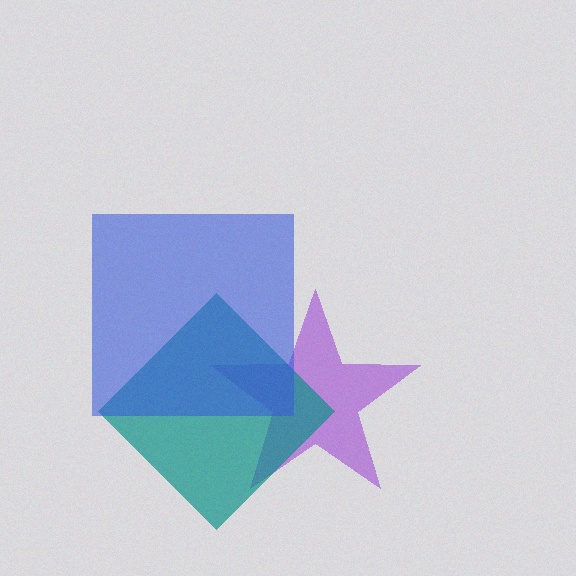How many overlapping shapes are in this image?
There are 3 overlapping shapes in the image.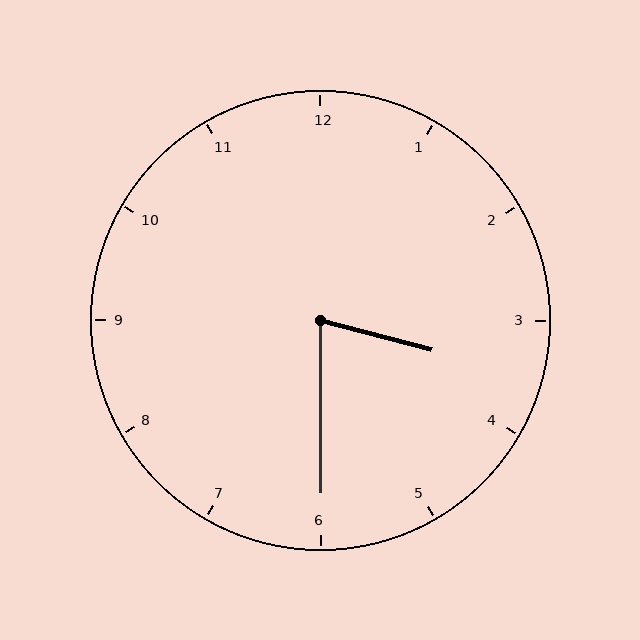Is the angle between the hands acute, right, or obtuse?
It is acute.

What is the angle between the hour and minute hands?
Approximately 75 degrees.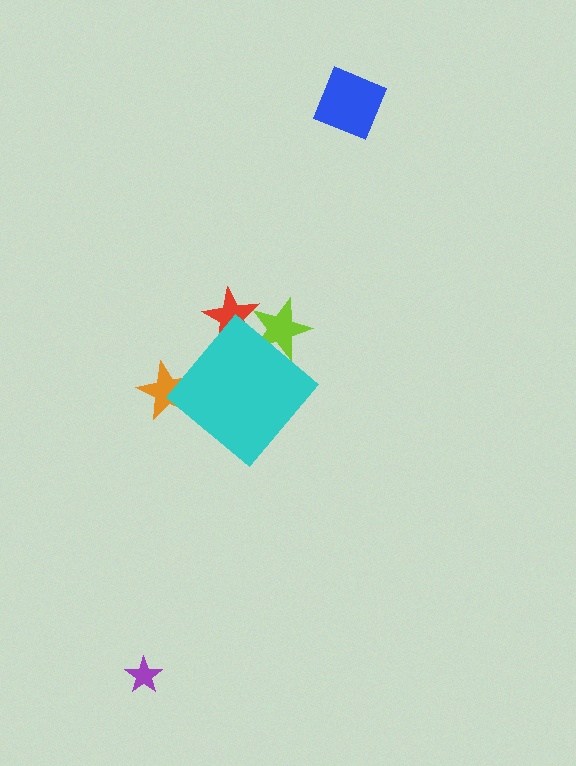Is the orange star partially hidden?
Yes, the orange star is partially hidden behind the cyan diamond.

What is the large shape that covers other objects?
A cyan diamond.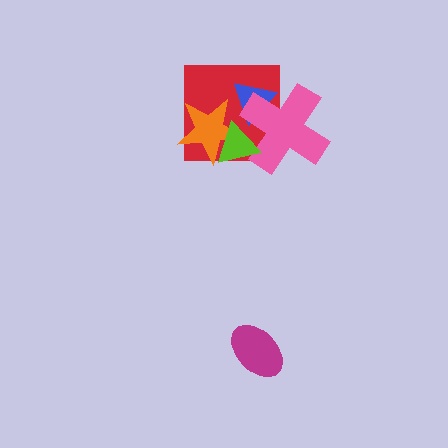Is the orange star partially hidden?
Yes, it is partially covered by another shape.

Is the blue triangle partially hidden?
Yes, it is partially covered by another shape.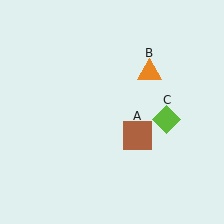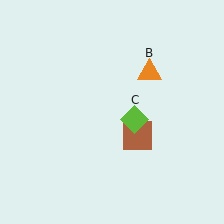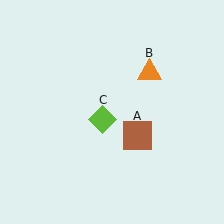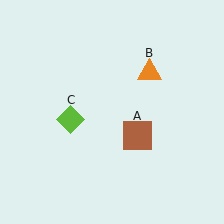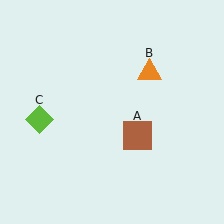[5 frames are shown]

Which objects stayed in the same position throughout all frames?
Brown square (object A) and orange triangle (object B) remained stationary.